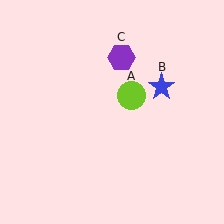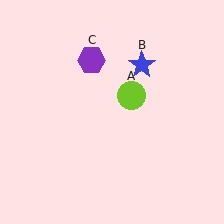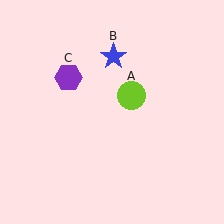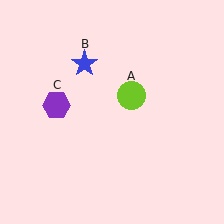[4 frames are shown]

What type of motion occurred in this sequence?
The blue star (object B), purple hexagon (object C) rotated counterclockwise around the center of the scene.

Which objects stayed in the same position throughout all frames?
Lime circle (object A) remained stationary.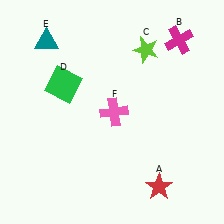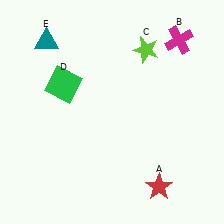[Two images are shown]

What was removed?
The pink cross (F) was removed in Image 2.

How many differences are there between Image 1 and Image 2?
There is 1 difference between the two images.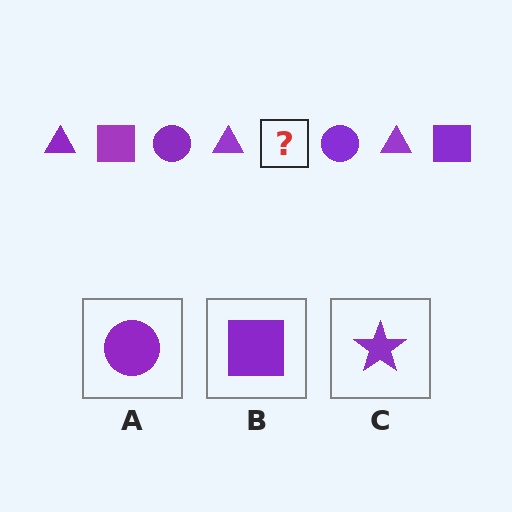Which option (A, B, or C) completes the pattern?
B.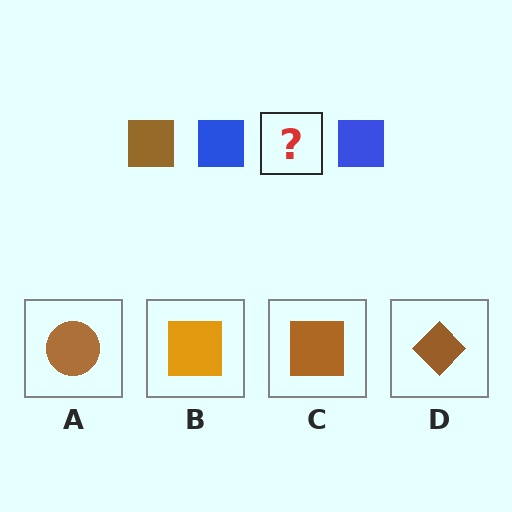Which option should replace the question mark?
Option C.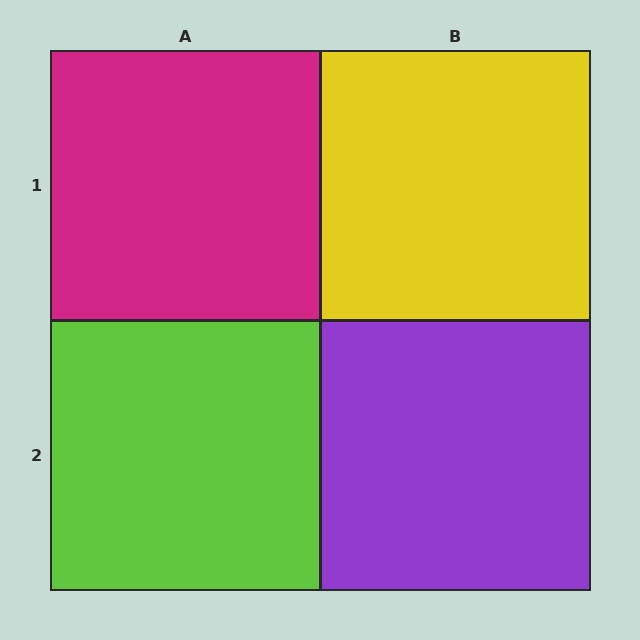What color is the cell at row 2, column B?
Purple.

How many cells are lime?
1 cell is lime.